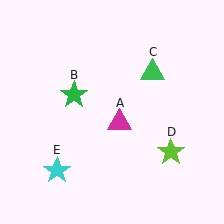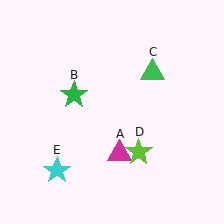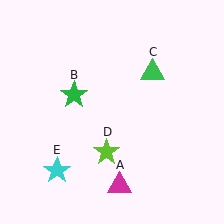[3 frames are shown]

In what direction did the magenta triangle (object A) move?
The magenta triangle (object A) moved down.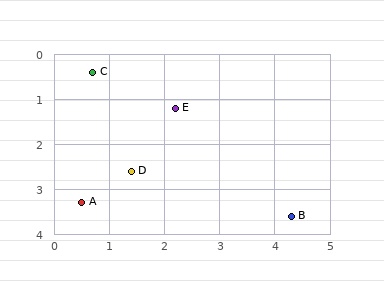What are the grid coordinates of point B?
Point B is at approximately (4.3, 3.6).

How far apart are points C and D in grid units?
Points C and D are about 2.3 grid units apart.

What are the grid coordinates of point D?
Point D is at approximately (1.4, 2.6).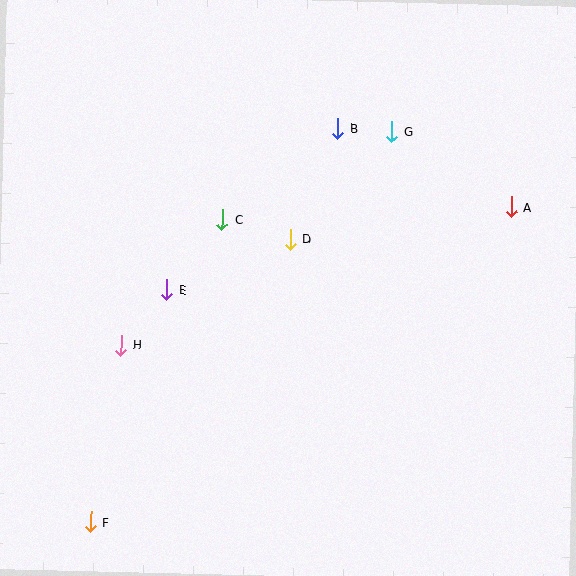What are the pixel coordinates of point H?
Point H is at (121, 345).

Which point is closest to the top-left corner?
Point C is closest to the top-left corner.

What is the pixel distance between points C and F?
The distance between C and F is 330 pixels.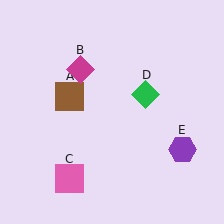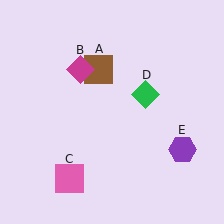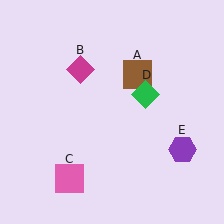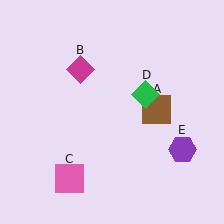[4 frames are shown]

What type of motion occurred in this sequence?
The brown square (object A) rotated clockwise around the center of the scene.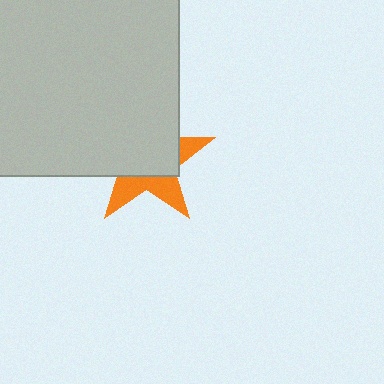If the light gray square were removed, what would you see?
You would see the complete orange star.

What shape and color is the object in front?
The object in front is a light gray square.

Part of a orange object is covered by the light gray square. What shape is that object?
It is a star.